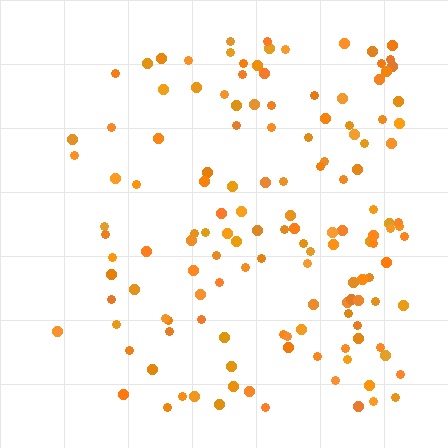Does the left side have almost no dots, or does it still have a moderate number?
Still a moderate number, just noticeably fewer than the right.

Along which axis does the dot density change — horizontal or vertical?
Horizontal.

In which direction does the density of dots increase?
From left to right, with the right side densest.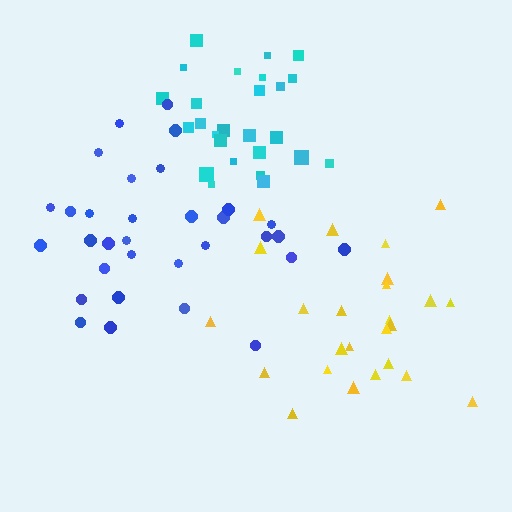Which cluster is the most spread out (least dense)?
Yellow.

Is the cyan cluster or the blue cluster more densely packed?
Cyan.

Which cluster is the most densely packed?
Cyan.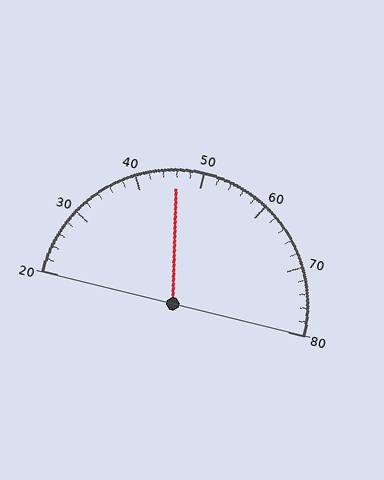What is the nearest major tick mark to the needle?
The nearest major tick mark is 50.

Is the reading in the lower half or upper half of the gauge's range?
The reading is in the lower half of the range (20 to 80).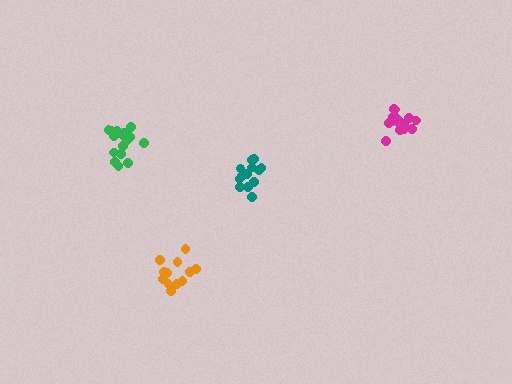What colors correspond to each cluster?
The clusters are colored: teal, magenta, green, orange.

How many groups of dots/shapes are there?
There are 4 groups.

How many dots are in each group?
Group 1: 13 dots, Group 2: 17 dots, Group 3: 18 dots, Group 4: 13 dots (61 total).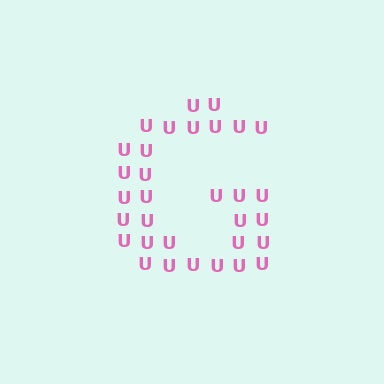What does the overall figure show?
The overall figure shows the letter G.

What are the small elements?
The small elements are letter U's.